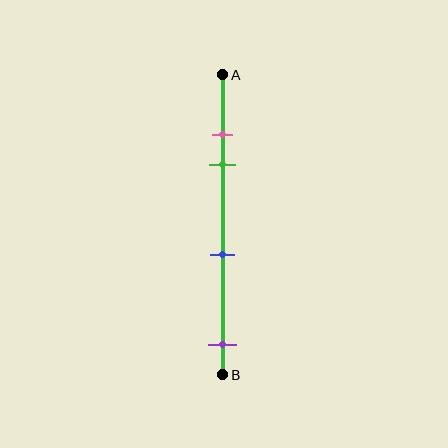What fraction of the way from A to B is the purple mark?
The purple mark is approximately 90% (0.9) of the way from A to B.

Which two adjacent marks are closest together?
The pink and green marks are the closest adjacent pair.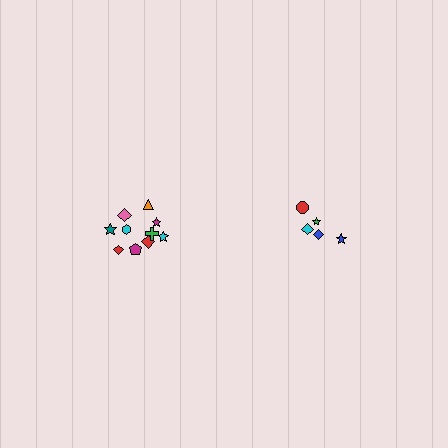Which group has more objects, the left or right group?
The left group.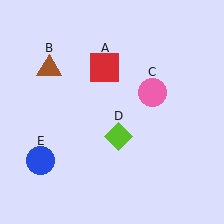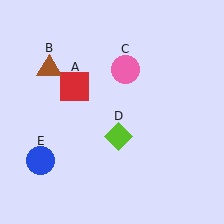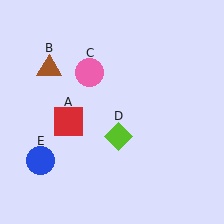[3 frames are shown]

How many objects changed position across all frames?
2 objects changed position: red square (object A), pink circle (object C).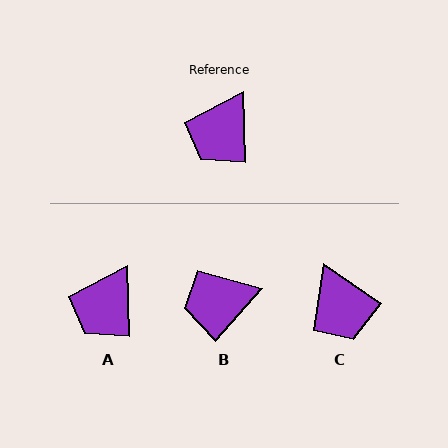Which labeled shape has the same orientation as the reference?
A.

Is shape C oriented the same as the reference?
No, it is off by about 54 degrees.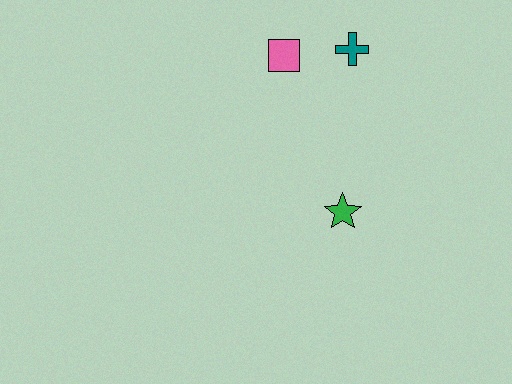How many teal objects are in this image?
There is 1 teal object.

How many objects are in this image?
There are 3 objects.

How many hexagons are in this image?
There are no hexagons.